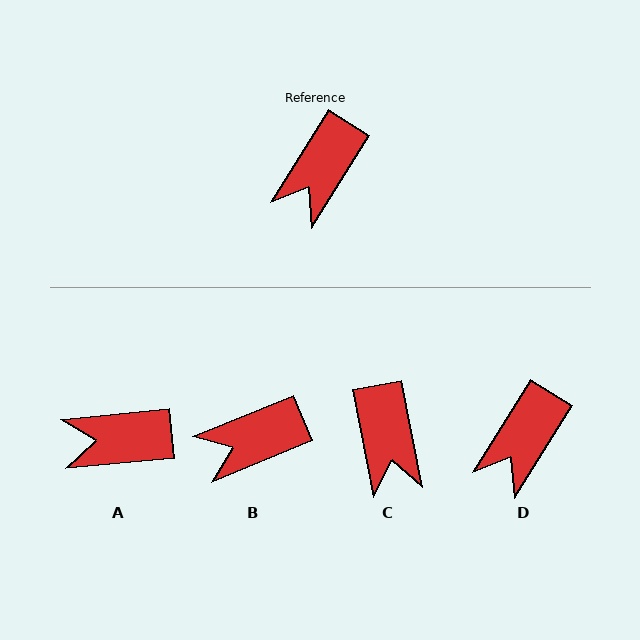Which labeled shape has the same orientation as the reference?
D.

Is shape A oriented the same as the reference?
No, it is off by about 53 degrees.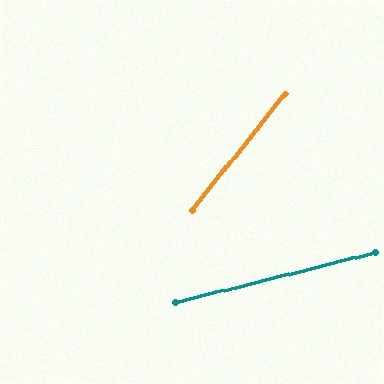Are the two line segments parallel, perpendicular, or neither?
Neither parallel nor perpendicular — they differ by about 37°.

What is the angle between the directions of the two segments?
Approximately 37 degrees.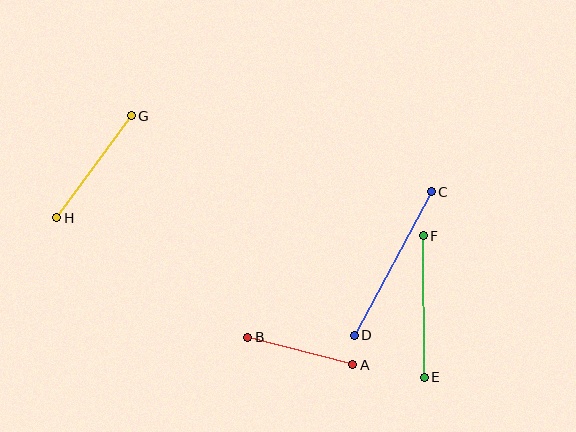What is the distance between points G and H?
The distance is approximately 126 pixels.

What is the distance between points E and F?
The distance is approximately 142 pixels.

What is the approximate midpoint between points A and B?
The midpoint is at approximately (300, 351) pixels.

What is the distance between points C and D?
The distance is approximately 163 pixels.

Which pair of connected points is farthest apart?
Points C and D are farthest apart.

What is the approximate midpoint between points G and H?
The midpoint is at approximately (94, 167) pixels.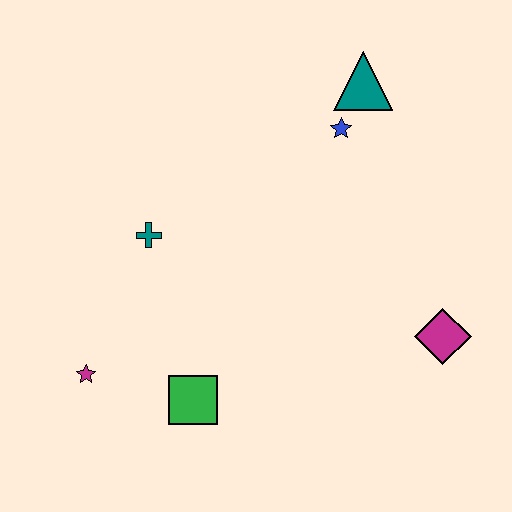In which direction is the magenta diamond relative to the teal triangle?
The magenta diamond is below the teal triangle.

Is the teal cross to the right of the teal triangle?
No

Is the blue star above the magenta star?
Yes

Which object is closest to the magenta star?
The green square is closest to the magenta star.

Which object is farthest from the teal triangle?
The magenta star is farthest from the teal triangle.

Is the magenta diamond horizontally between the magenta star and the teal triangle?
No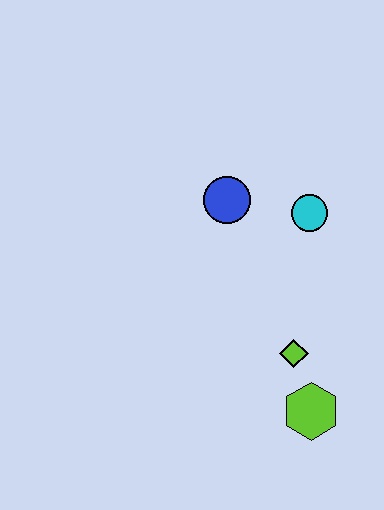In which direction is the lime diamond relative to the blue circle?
The lime diamond is below the blue circle.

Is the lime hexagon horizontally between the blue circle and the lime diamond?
No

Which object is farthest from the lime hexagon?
The blue circle is farthest from the lime hexagon.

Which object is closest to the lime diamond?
The lime hexagon is closest to the lime diamond.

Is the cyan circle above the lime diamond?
Yes